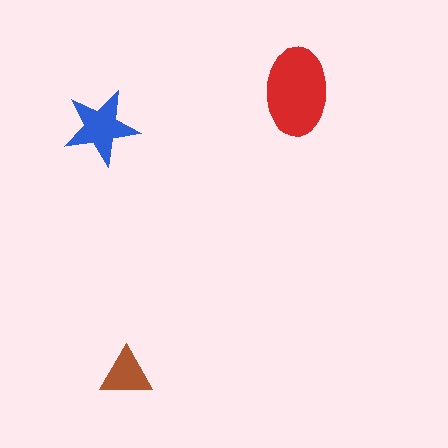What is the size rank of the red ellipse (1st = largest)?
1st.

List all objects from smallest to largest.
The brown triangle, the blue star, the red ellipse.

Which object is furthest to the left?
The blue star is leftmost.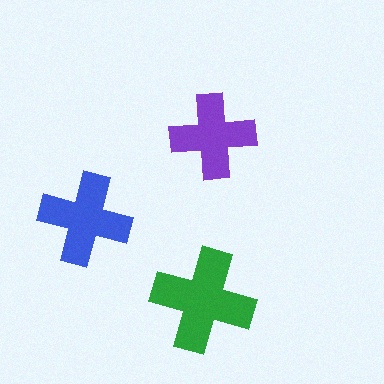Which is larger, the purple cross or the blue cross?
The blue one.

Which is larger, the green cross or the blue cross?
The green one.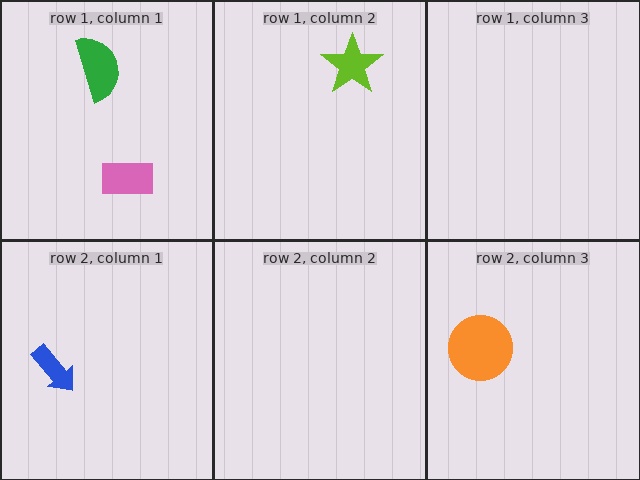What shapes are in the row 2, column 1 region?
The blue arrow.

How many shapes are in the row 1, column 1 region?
2.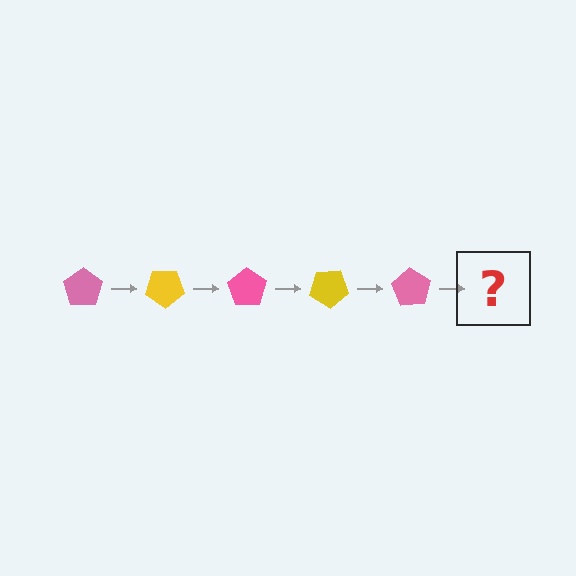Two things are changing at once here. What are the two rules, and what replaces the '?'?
The two rules are that it rotates 35 degrees each step and the color cycles through pink and yellow. The '?' should be a yellow pentagon, rotated 175 degrees from the start.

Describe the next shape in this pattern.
It should be a yellow pentagon, rotated 175 degrees from the start.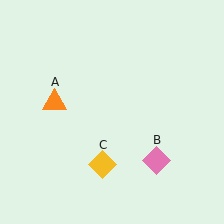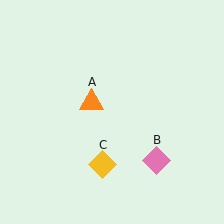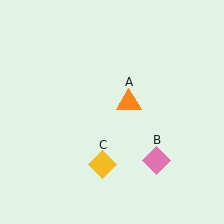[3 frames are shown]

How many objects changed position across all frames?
1 object changed position: orange triangle (object A).